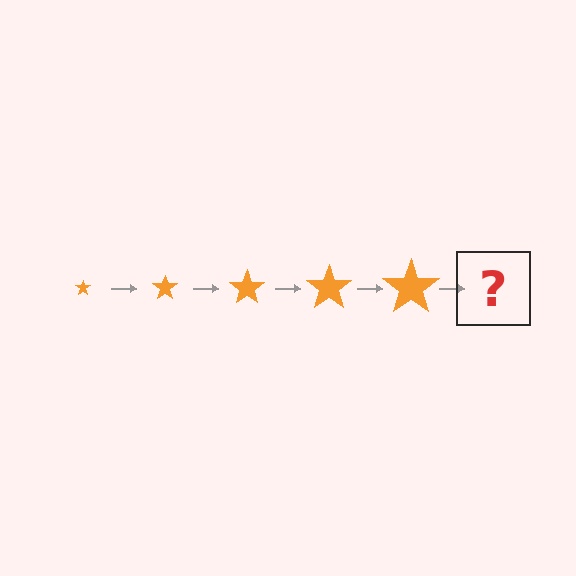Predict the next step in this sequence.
The next step is an orange star, larger than the previous one.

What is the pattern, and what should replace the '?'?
The pattern is that the star gets progressively larger each step. The '?' should be an orange star, larger than the previous one.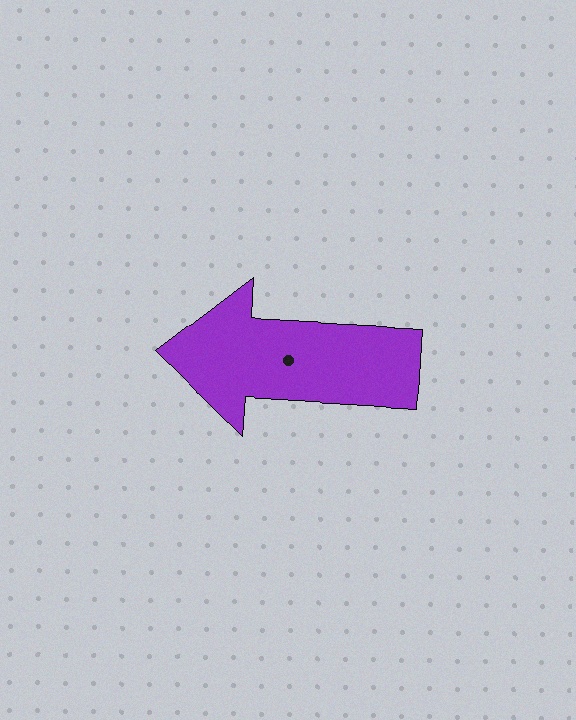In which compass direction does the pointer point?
West.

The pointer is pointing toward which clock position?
Roughly 9 o'clock.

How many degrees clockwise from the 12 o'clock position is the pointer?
Approximately 273 degrees.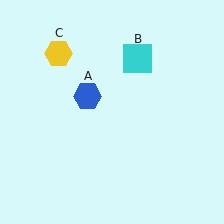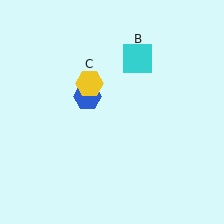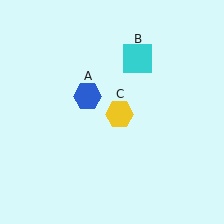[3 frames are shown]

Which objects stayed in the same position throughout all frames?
Blue hexagon (object A) and cyan square (object B) remained stationary.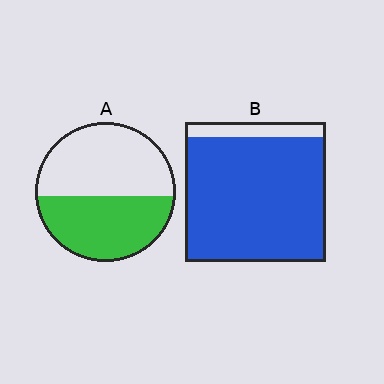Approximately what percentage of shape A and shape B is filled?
A is approximately 45% and B is approximately 90%.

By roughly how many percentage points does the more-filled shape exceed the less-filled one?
By roughly 45 percentage points (B over A).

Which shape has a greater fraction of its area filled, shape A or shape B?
Shape B.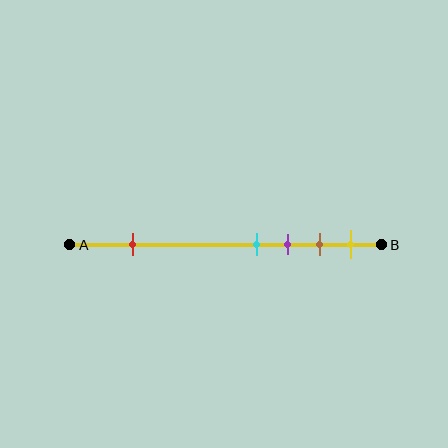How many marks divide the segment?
There are 5 marks dividing the segment.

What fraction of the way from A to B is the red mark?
The red mark is approximately 20% (0.2) of the way from A to B.